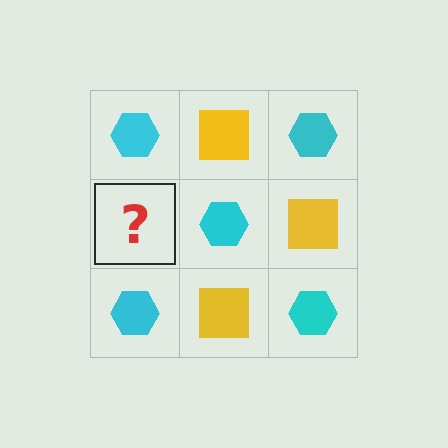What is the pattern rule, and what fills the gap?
The rule is that it alternates cyan hexagon and yellow square in a checkerboard pattern. The gap should be filled with a yellow square.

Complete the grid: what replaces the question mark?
The question mark should be replaced with a yellow square.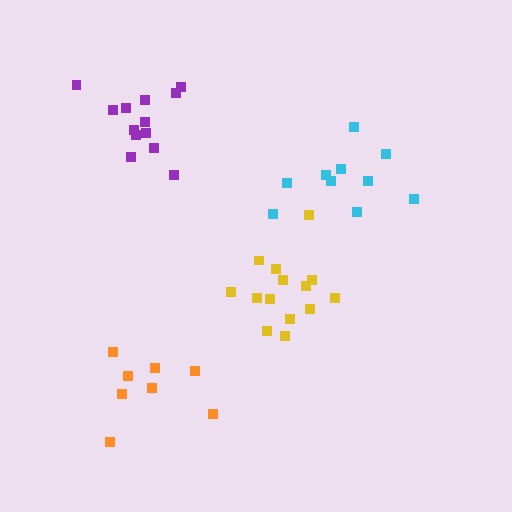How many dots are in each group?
Group 1: 13 dots, Group 2: 8 dots, Group 3: 10 dots, Group 4: 14 dots (45 total).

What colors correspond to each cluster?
The clusters are colored: purple, orange, cyan, yellow.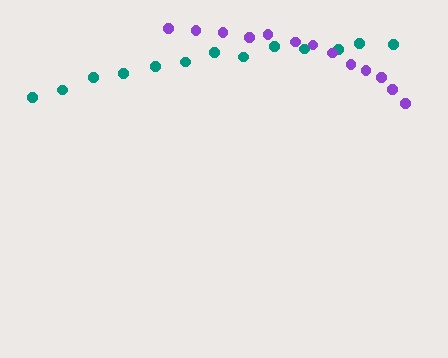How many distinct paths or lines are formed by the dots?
There are 2 distinct paths.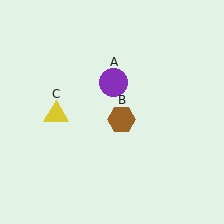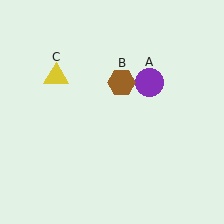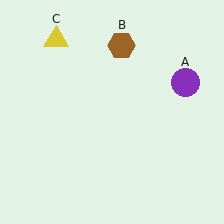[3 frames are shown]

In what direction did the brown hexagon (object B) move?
The brown hexagon (object B) moved up.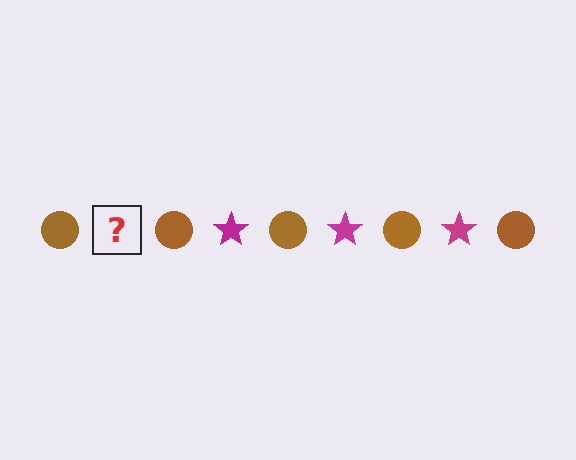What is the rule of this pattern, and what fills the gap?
The rule is that the pattern alternates between brown circle and magenta star. The gap should be filled with a magenta star.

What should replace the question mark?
The question mark should be replaced with a magenta star.